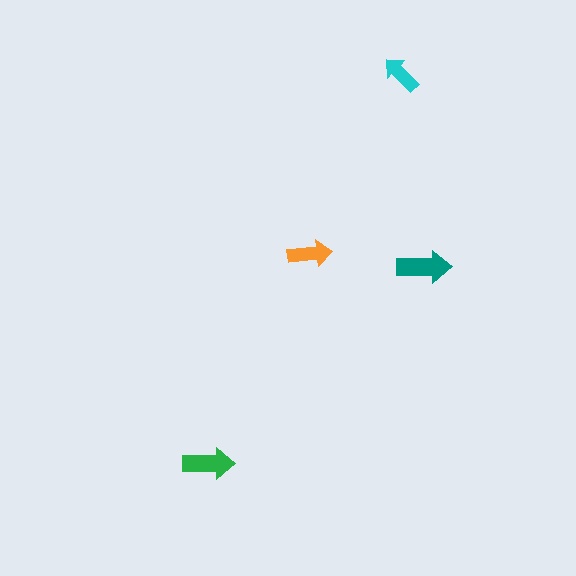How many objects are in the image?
There are 4 objects in the image.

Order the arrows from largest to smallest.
the teal one, the green one, the orange one, the cyan one.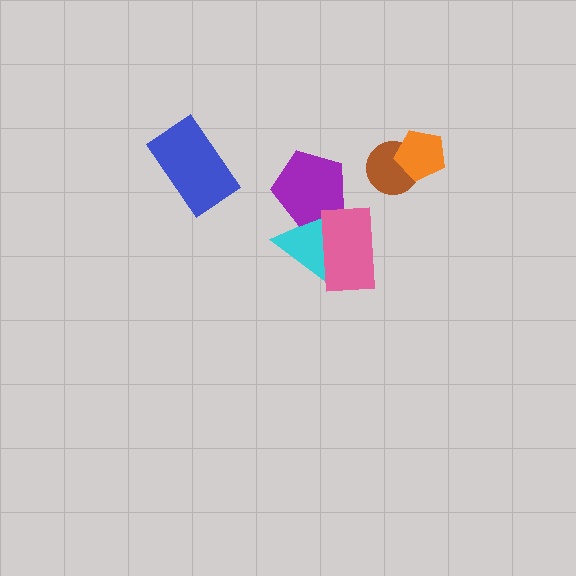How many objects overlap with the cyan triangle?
2 objects overlap with the cyan triangle.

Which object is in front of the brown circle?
The orange pentagon is in front of the brown circle.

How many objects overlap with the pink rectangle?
1 object overlaps with the pink rectangle.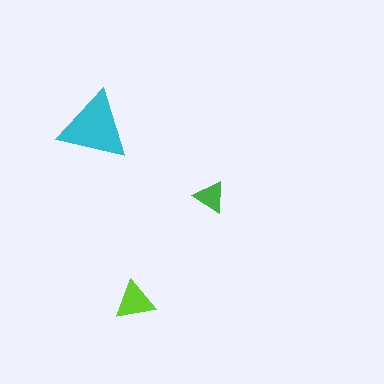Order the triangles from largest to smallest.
the cyan one, the lime one, the green one.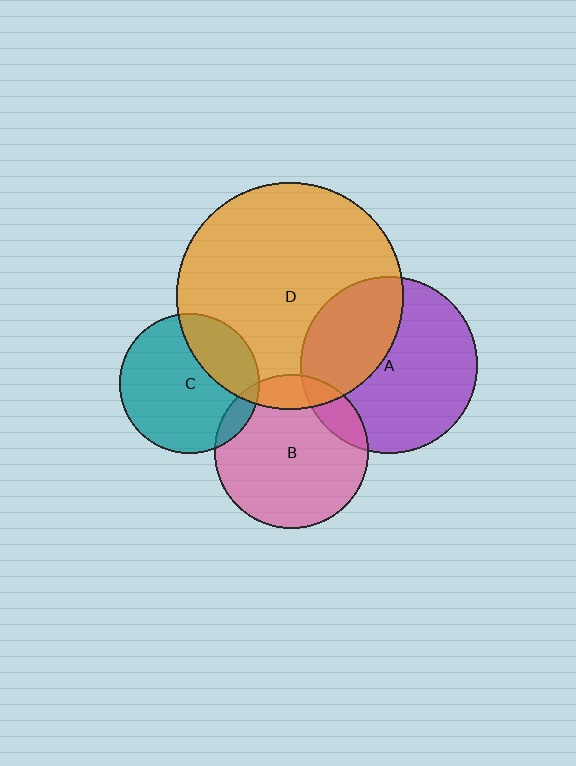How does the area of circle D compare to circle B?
Approximately 2.2 times.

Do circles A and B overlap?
Yes.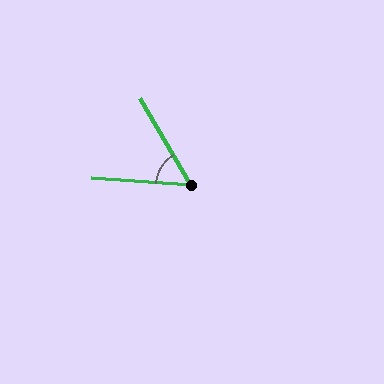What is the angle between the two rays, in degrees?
Approximately 56 degrees.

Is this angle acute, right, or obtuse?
It is acute.